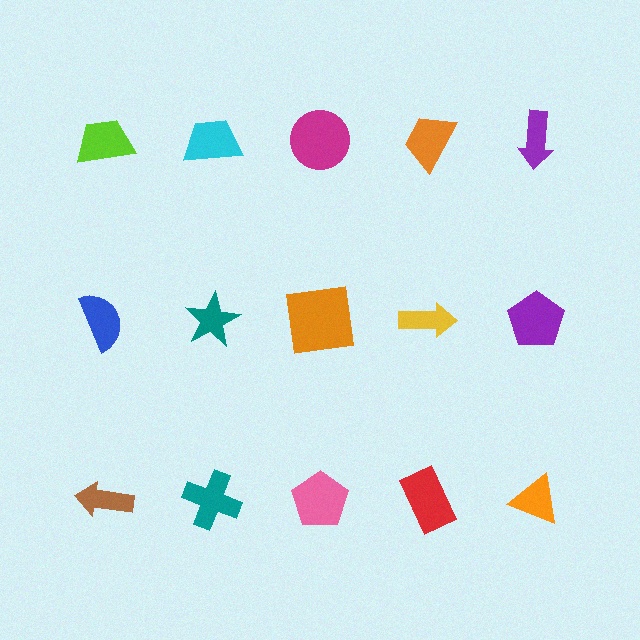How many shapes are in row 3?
5 shapes.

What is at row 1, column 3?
A magenta circle.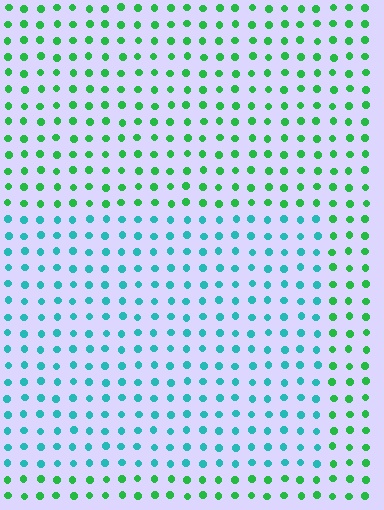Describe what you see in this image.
The image is filled with small green elements in a uniform arrangement. A rectangle-shaped region is visible where the elements are tinted to a slightly different hue, forming a subtle color boundary.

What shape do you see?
I see a rectangle.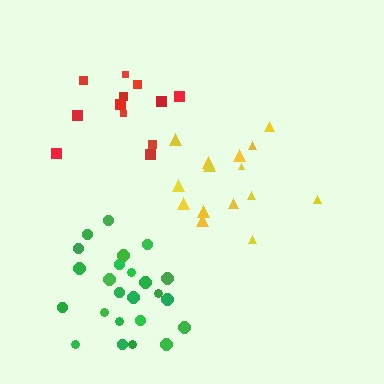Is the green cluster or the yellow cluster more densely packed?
Green.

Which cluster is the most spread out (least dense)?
Yellow.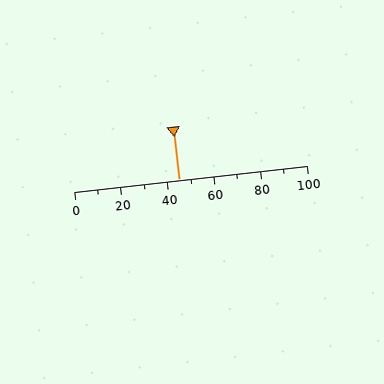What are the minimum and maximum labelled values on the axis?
The axis runs from 0 to 100.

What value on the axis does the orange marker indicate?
The marker indicates approximately 45.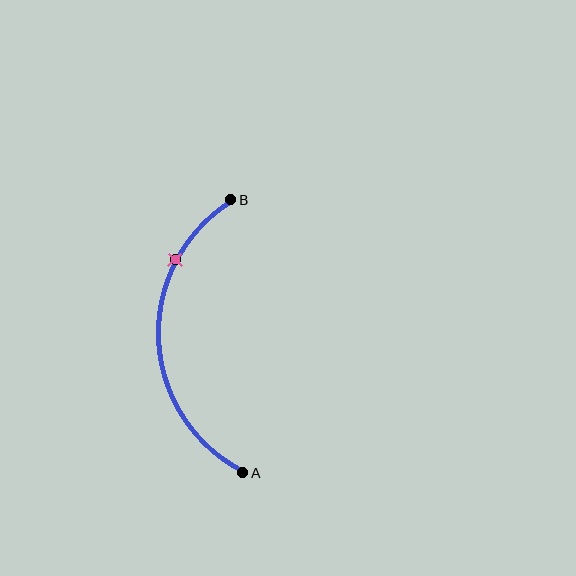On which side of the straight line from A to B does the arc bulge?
The arc bulges to the left of the straight line connecting A and B.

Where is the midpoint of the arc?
The arc midpoint is the point on the curve farthest from the straight line joining A and B. It sits to the left of that line.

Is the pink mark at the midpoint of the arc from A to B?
No. The pink mark lies on the arc but is closer to endpoint B. The arc midpoint would be at the point on the curve equidistant along the arc from both A and B.